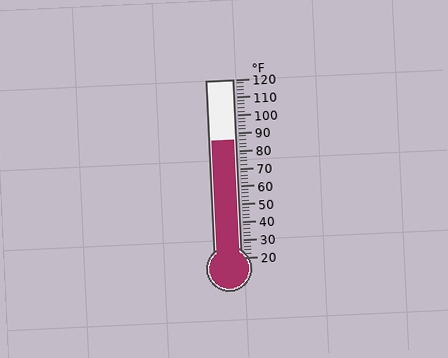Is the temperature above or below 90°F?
The temperature is below 90°F.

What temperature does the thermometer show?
The thermometer shows approximately 86°F.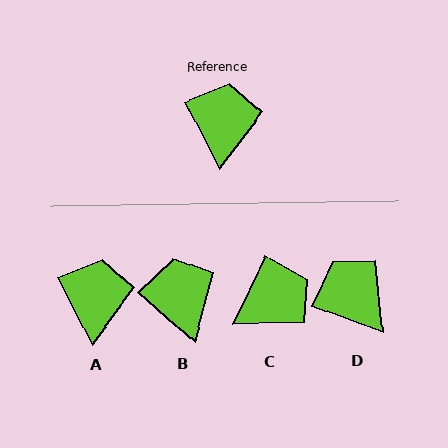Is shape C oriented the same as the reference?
No, it is off by about 53 degrees.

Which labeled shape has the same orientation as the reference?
A.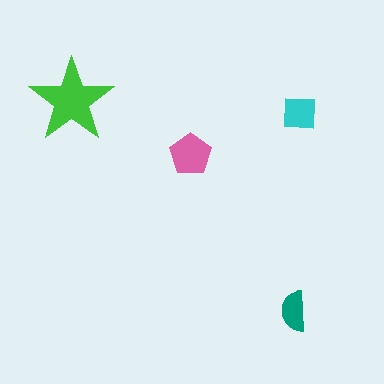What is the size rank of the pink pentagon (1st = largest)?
2nd.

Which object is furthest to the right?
The cyan square is rightmost.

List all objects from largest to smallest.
The green star, the pink pentagon, the cyan square, the teal semicircle.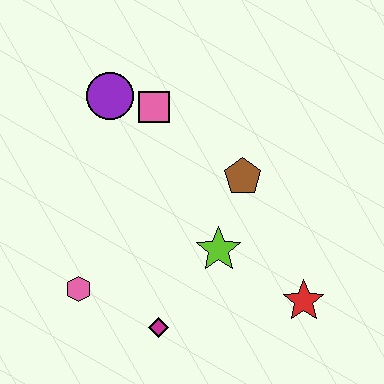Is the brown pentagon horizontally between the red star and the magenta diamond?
Yes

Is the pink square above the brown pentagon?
Yes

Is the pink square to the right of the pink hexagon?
Yes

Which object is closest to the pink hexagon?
The magenta diamond is closest to the pink hexagon.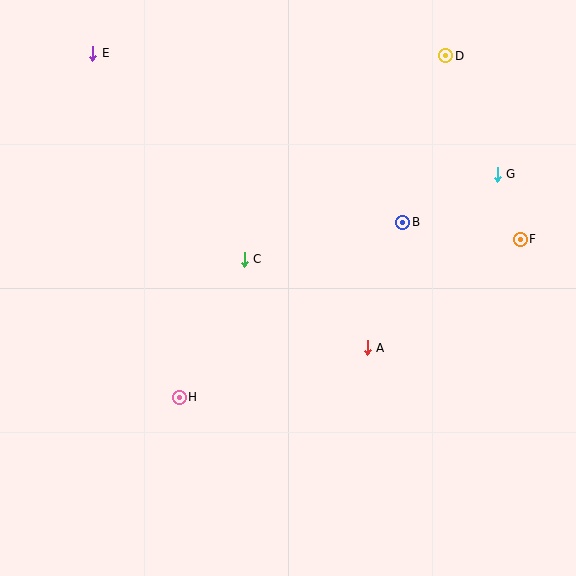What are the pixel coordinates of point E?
Point E is at (93, 53).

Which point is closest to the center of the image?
Point C at (244, 259) is closest to the center.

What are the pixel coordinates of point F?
Point F is at (520, 239).